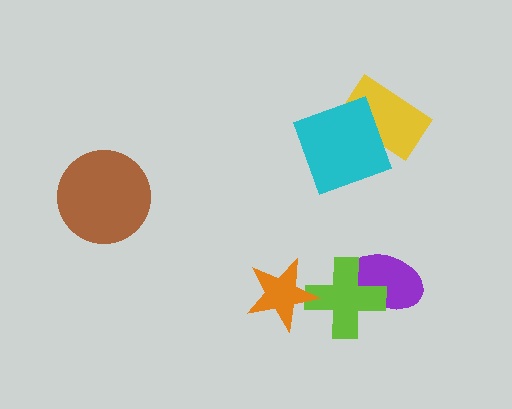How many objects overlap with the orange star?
1 object overlaps with the orange star.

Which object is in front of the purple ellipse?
The lime cross is in front of the purple ellipse.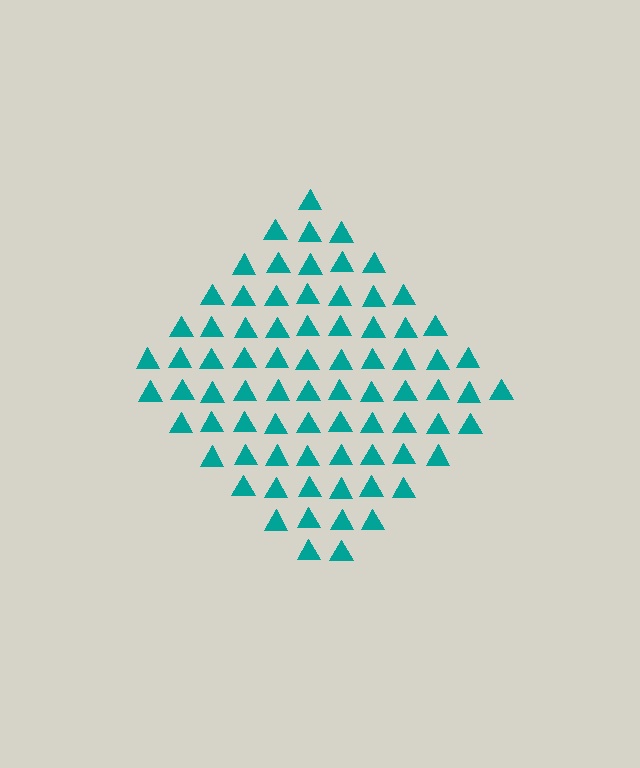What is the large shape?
The large shape is a diamond.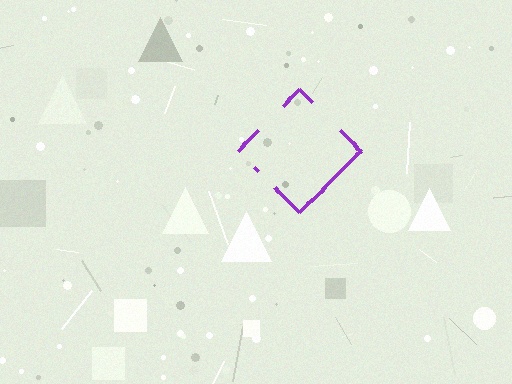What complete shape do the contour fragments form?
The contour fragments form a diamond.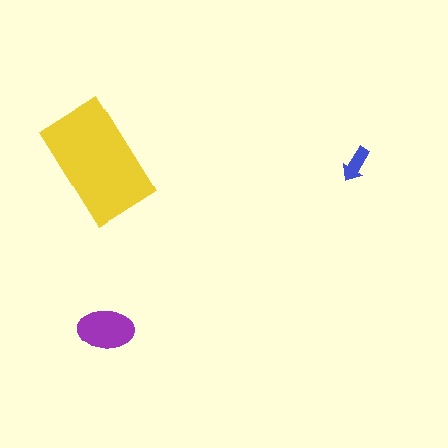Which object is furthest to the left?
The yellow rectangle is leftmost.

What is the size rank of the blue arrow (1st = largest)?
3rd.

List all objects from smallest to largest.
The blue arrow, the purple ellipse, the yellow rectangle.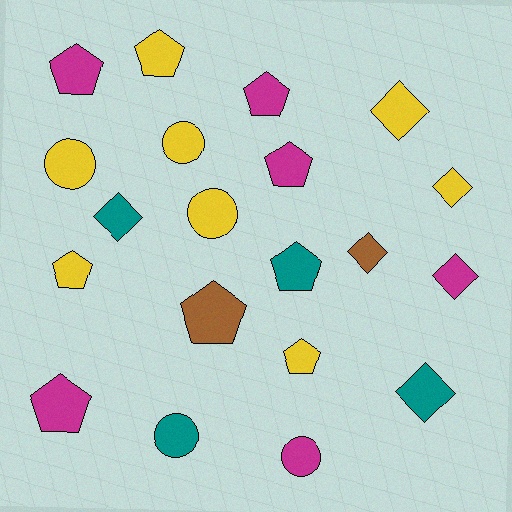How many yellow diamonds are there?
There are 2 yellow diamonds.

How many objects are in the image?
There are 20 objects.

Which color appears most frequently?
Yellow, with 8 objects.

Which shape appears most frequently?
Pentagon, with 9 objects.